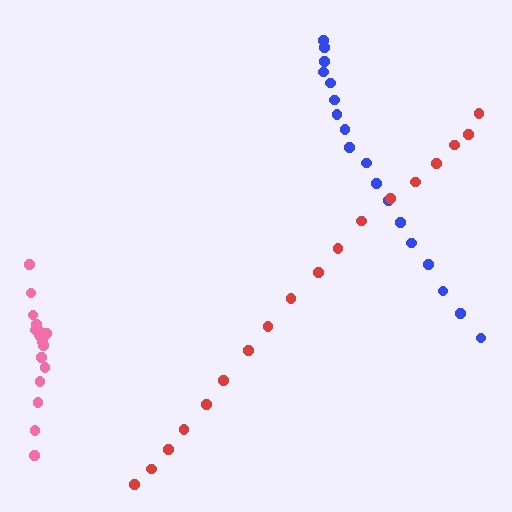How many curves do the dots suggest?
There are 3 distinct paths.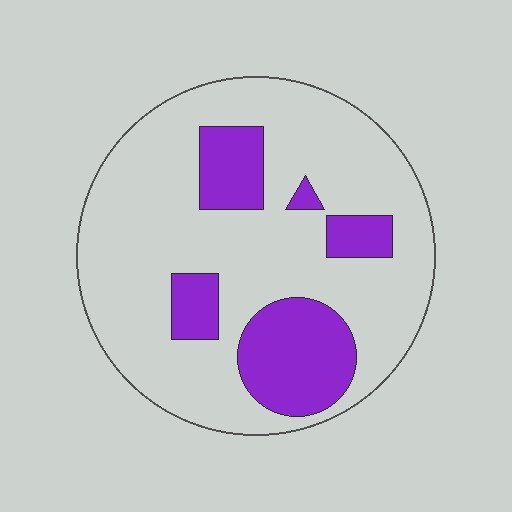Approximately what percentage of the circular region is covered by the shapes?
Approximately 25%.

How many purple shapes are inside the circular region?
5.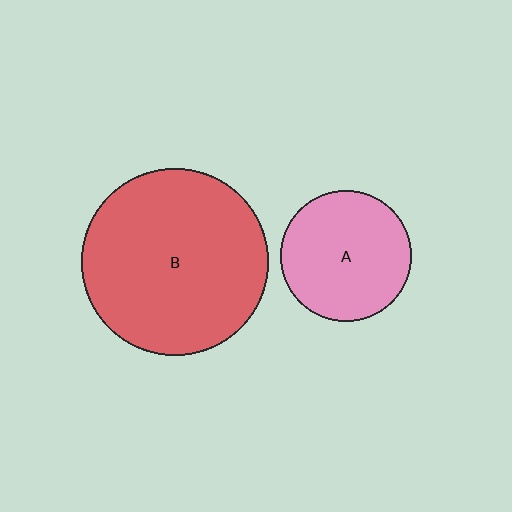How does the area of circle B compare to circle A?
Approximately 2.0 times.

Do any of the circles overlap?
No, none of the circles overlap.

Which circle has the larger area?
Circle B (red).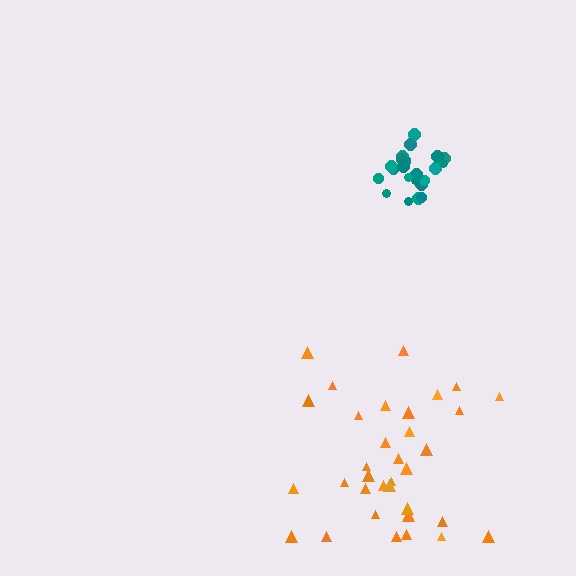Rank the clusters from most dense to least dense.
teal, orange.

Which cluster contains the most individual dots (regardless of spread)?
Orange (34).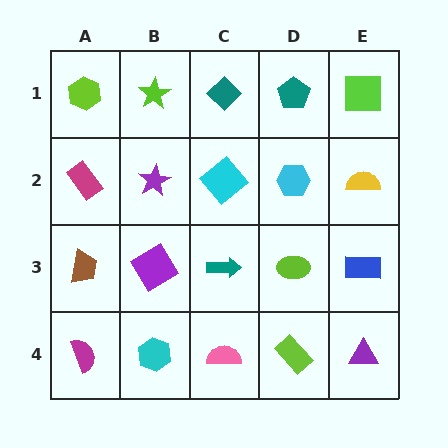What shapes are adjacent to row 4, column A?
A brown trapezoid (row 3, column A), a cyan hexagon (row 4, column B).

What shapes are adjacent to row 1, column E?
A yellow semicircle (row 2, column E), a teal pentagon (row 1, column D).